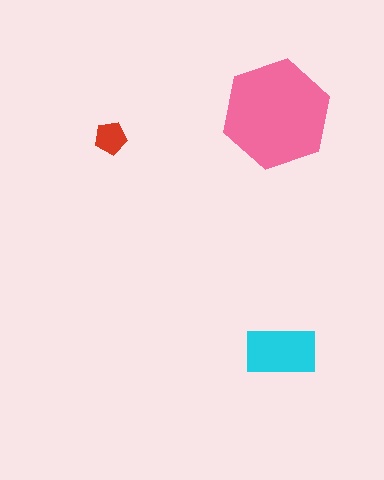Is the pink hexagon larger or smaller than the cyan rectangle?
Larger.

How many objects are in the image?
There are 3 objects in the image.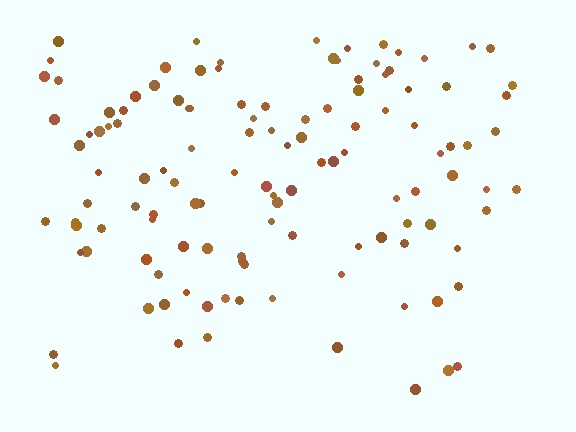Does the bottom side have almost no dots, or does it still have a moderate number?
Still a moderate number, just noticeably fewer than the top.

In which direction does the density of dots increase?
From bottom to top, with the top side densest.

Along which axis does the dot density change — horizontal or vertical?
Vertical.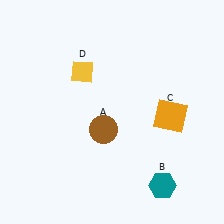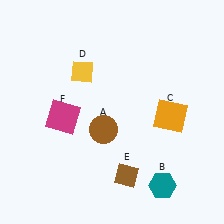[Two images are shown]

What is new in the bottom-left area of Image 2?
A magenta square (F) was added in the bottom-left area of Image 2.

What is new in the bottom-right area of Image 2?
A brown diamond (E) was added in the bottom-right area of Image 2.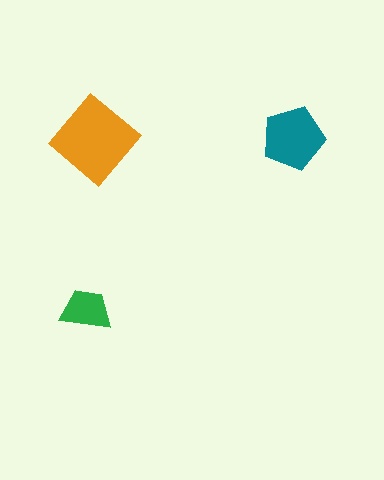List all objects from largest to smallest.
The orange diamond, the teal pentagon, the green trapezoid.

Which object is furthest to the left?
The green trapezoid is leftmost.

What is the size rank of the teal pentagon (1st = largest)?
2nd.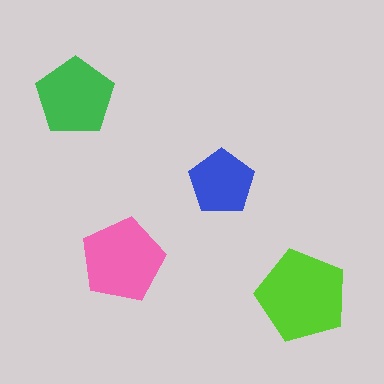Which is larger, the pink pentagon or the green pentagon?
The pink one.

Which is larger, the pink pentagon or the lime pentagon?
The lime one.